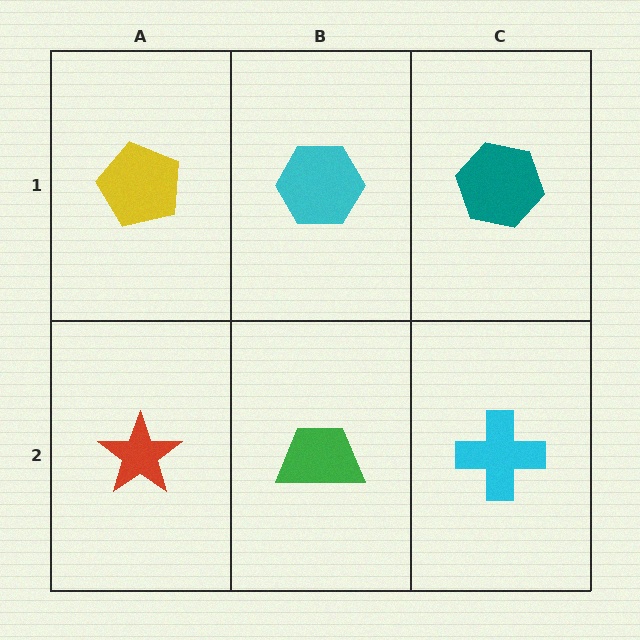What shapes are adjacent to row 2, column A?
A yellow pentagon (row 1, column A), a green trapezoid (row 2, column B).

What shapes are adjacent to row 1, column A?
A red star (row 2, column A), a cyan hexagon (row 1, column B).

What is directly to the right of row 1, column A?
A cyan hexagon.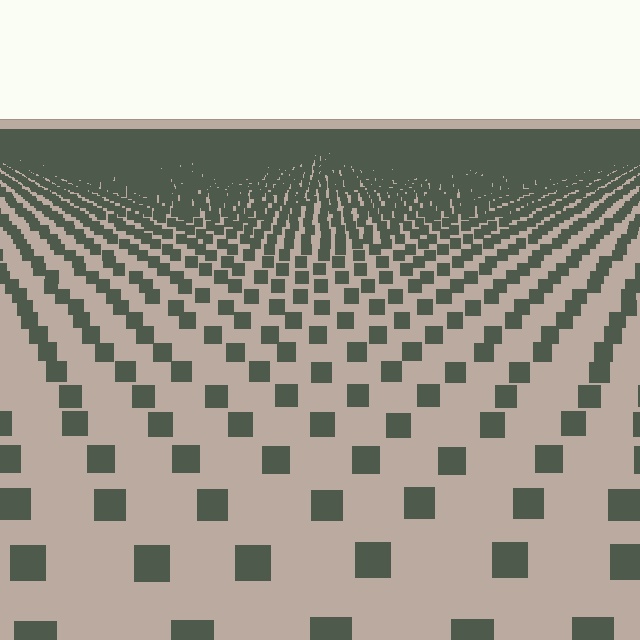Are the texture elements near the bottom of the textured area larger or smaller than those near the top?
Larger. Near the bottom, elements are closer to the viewer and appear at a bigger on-screen size.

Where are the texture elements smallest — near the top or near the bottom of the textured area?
Near the top.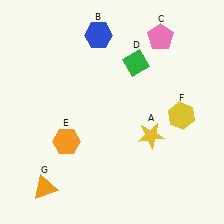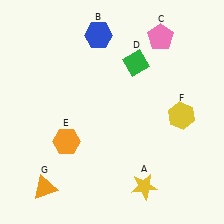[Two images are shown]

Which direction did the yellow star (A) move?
The yellow star (A) moved down.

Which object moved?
The yellow star (A) moved down.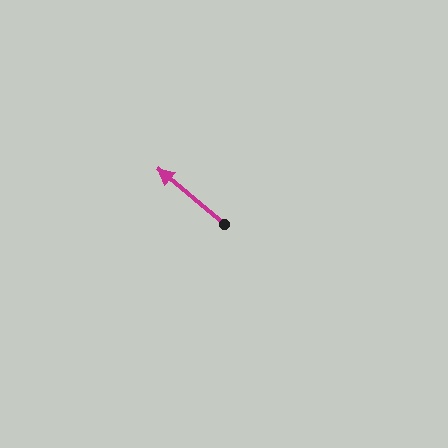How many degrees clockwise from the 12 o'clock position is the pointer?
Approximately 310 degrees.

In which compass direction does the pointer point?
Northwest.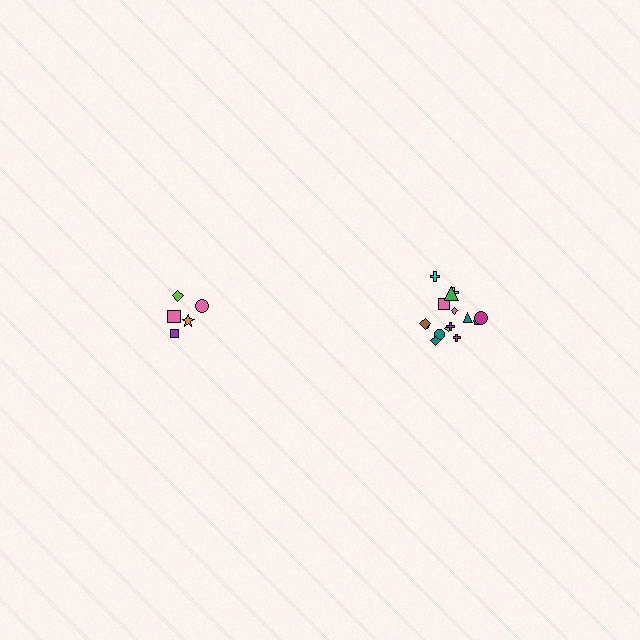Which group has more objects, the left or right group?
The right group.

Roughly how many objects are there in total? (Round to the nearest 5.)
Roughly 20 objects in total.